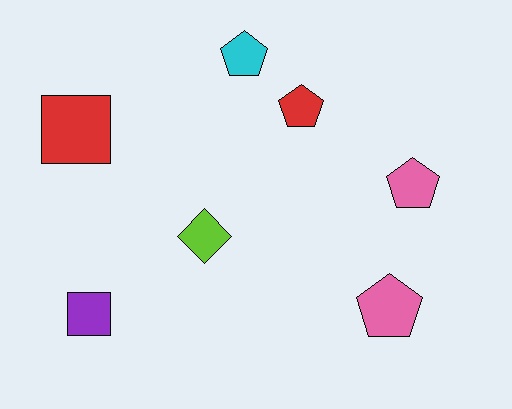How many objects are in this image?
There are 7 objects.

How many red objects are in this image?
There are 2 red objects.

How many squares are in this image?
There are 2 squares.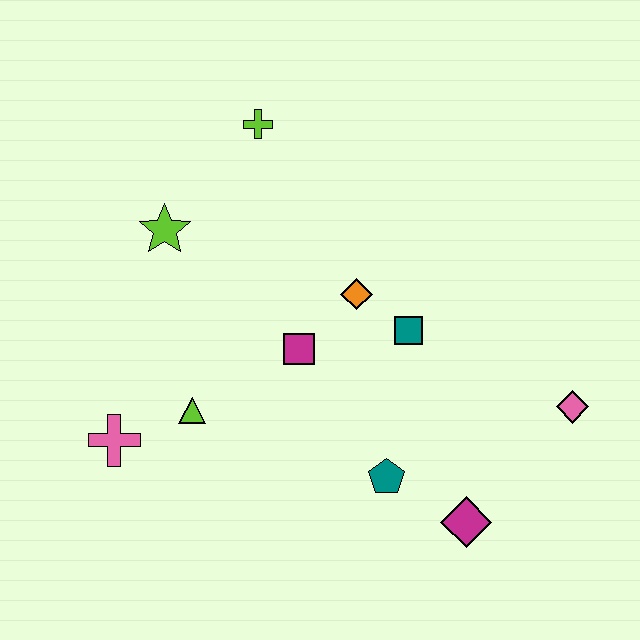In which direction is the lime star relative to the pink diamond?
The lime star is to the left of the pink diamond.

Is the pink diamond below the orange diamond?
Yes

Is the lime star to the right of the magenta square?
No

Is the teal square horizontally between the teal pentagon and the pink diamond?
Yes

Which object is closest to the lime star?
The lime cross is closest to the lime star.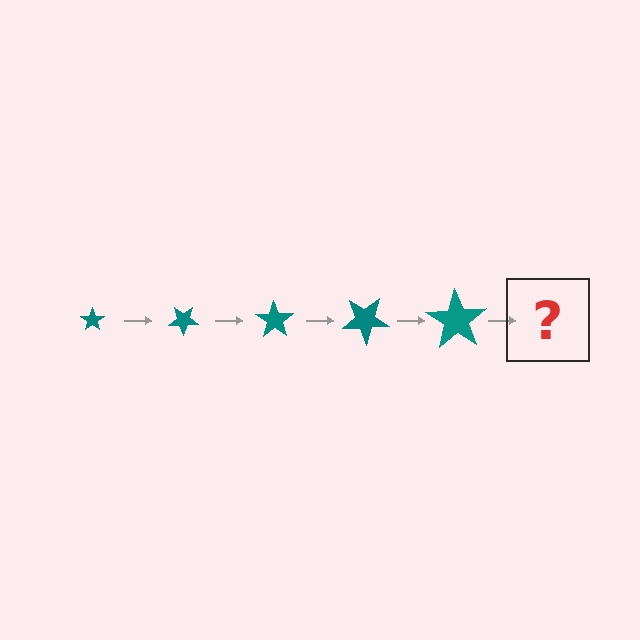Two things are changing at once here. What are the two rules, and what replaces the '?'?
The two rules are that the star grows larger each step and it rotates 35 degrees each step. The '?' should be a star, larger than the previous one and rotated 175 degrees from the start.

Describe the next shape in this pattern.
It should be a star, larger than the previous one and rotated 175 degrees from the start.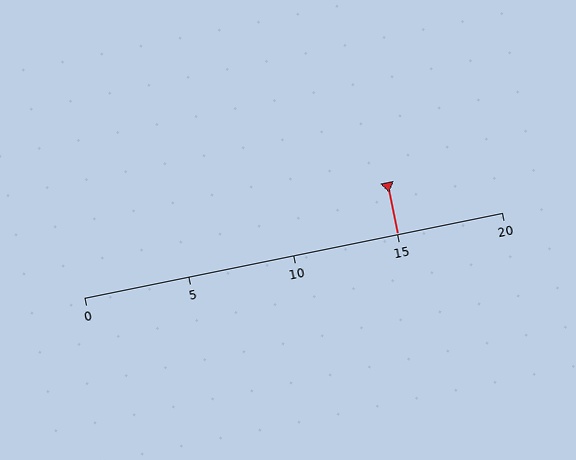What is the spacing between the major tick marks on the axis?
The major ticks are spaced 5 apart.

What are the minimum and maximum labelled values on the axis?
The axis runs from 0 to 20.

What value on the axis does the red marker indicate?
The marker indicates approximately 15.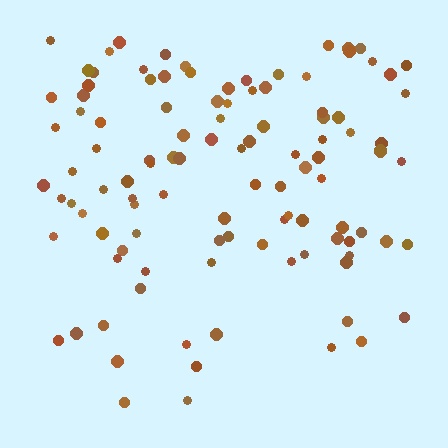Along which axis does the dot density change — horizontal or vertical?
Vertical.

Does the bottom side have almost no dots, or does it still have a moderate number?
Still a moderate number, just noticeably fewer than the top.